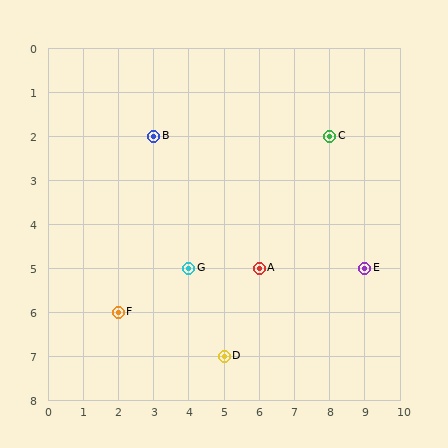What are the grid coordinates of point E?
Point E is at grid coordinates (9, 5).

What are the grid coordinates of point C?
Point C is at grid coordinates (8, 2).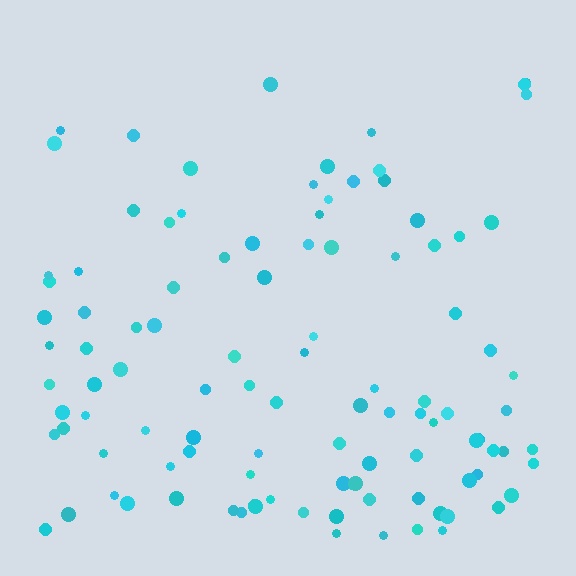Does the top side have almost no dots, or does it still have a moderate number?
Still a moderate number, just noticeably fewer than the bottom.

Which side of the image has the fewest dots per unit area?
The top.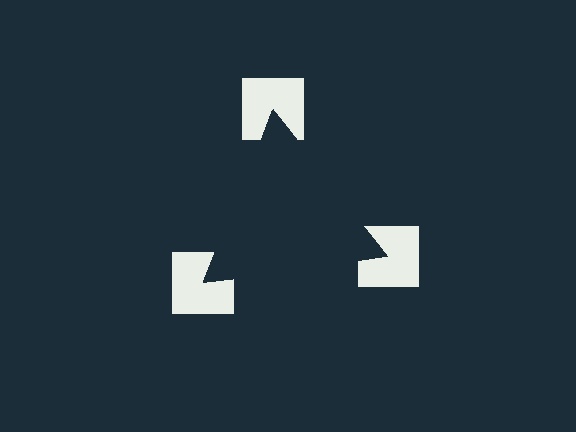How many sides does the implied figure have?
3 sides.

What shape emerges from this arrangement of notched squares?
An illusory triangle — its edges are inferred from the aligned wedge cuts in the notched squares, not physically drawn.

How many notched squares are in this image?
There are 3 — one at each vertex of the illusory triangle.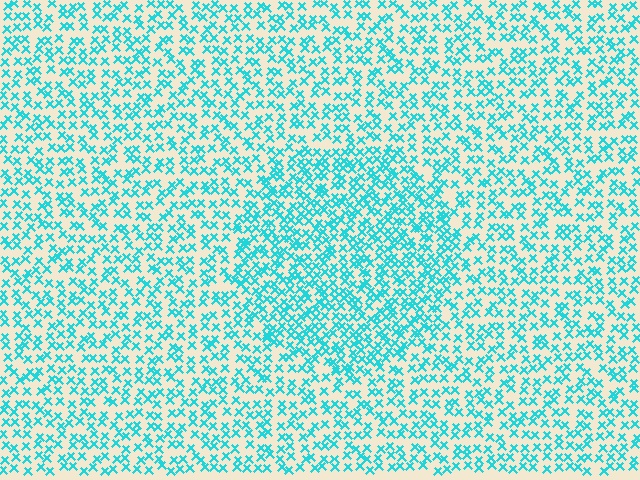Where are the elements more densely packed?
The elements are more densely packed inside the circle boundary.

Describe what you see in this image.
The image contains small cyan elements arranged at two different densities. A circle-shaped region is visible where the elements are more densely packed than the surrounding area.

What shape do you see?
I see a circle.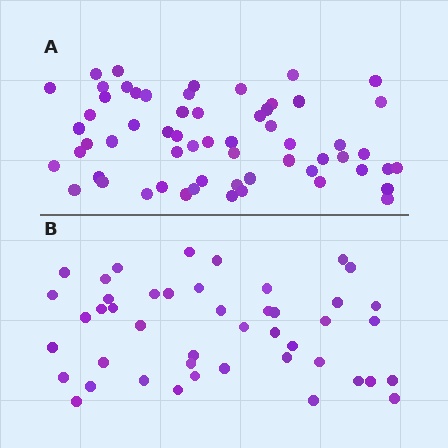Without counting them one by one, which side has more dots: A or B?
Region A (the top region) has more dots.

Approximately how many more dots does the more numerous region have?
Region A has approximately 15 more dots than region B.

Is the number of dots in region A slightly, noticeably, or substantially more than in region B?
Region A has noticeably more, but not dramatically so. The ratio is roughly 1.3 to 1.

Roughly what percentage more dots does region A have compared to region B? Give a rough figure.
About 35% more.